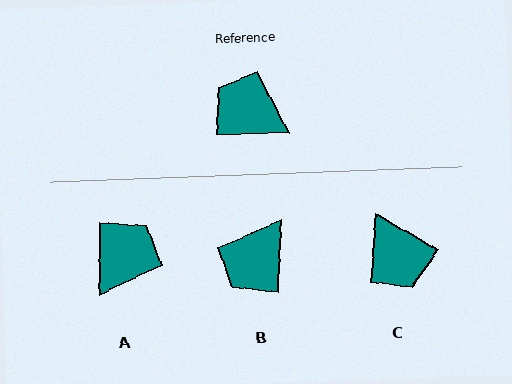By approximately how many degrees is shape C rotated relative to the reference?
Approximately 149 degrees counter-clockwise.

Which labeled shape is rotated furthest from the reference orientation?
C, about 149 degrees away.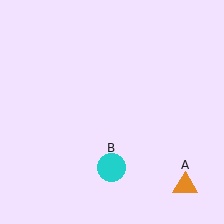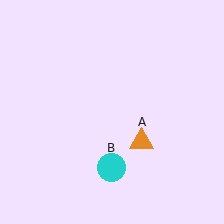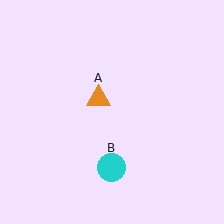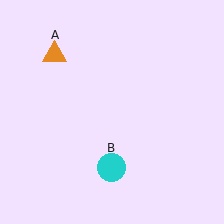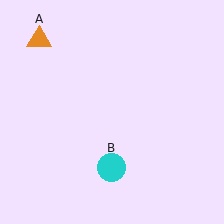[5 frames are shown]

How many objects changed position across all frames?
1 object changed position: orange triangle (object A).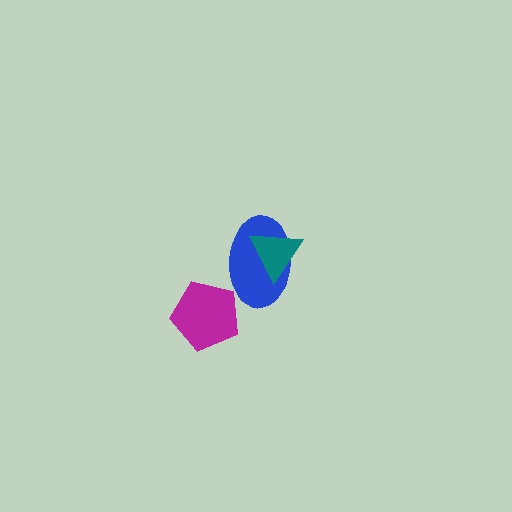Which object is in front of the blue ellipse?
The teal triangle is in front of the blue ellipse.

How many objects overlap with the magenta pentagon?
0 objects overlap with the magenta pentagon.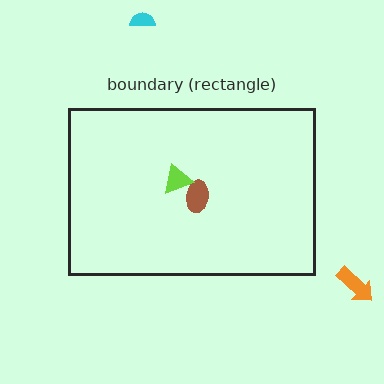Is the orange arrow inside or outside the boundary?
Outside.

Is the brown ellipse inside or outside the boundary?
Inside.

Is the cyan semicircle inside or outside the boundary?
Outside.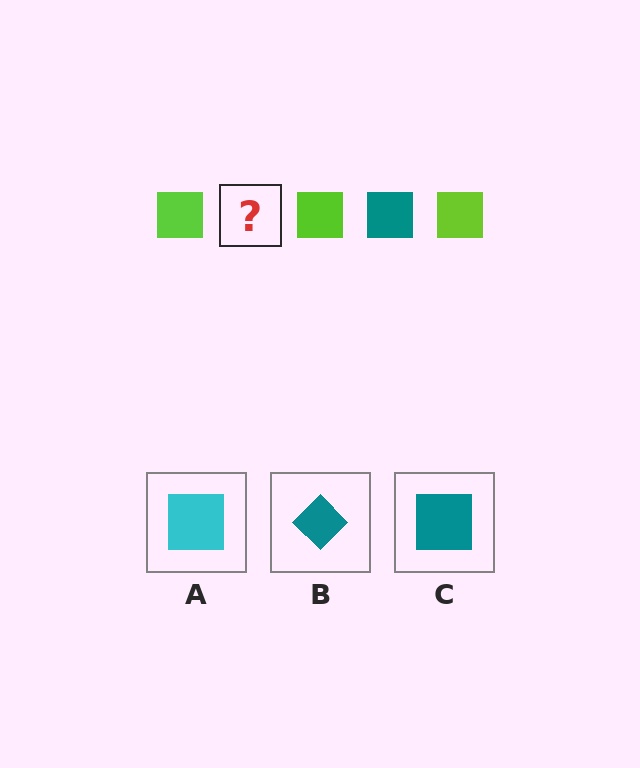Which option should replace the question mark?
Option C.